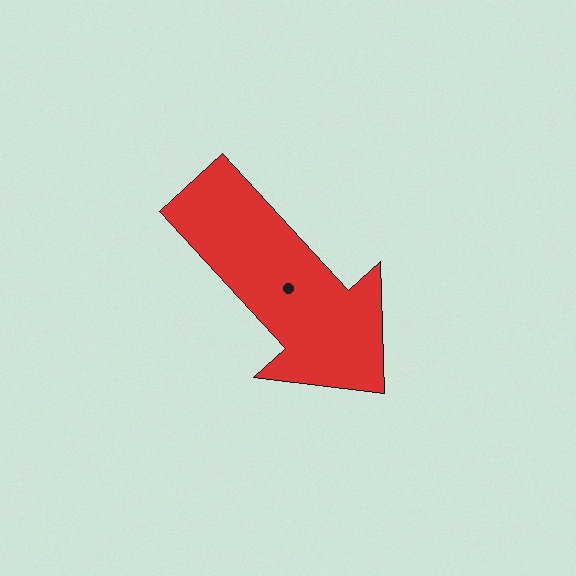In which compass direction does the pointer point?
Southeast.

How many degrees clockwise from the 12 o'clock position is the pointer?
Approximately 138 degrees.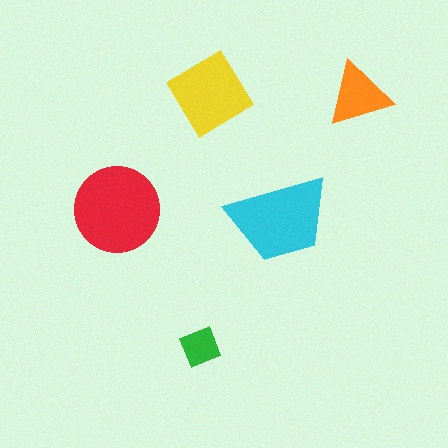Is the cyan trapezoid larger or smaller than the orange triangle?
Larger.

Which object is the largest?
The red circle.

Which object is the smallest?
The green diamond.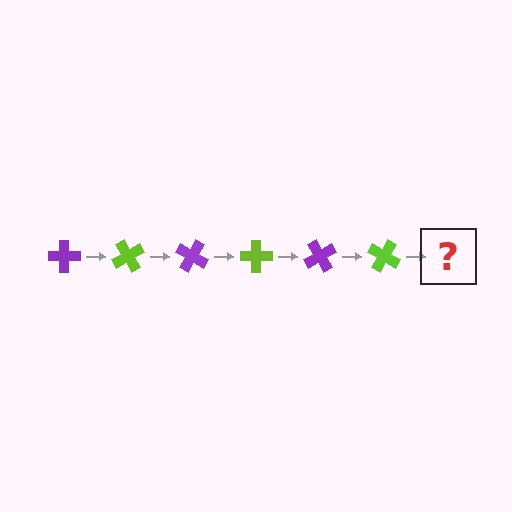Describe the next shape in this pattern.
It should be a purple cross, rotated 360 degrees from the start.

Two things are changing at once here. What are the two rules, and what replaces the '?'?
The two rules are that it rotates 60 degrees each step and the color cycles through purple and lime. The '?' should be a purple cross, rotated 360 degrees from the start.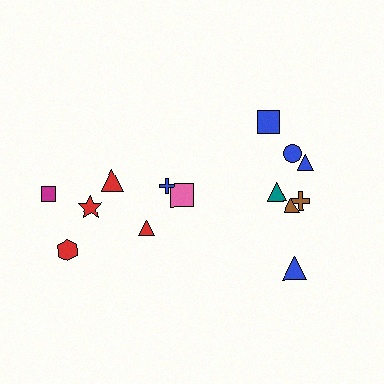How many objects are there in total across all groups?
There are 14 objects.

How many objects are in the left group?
There are 6 objects.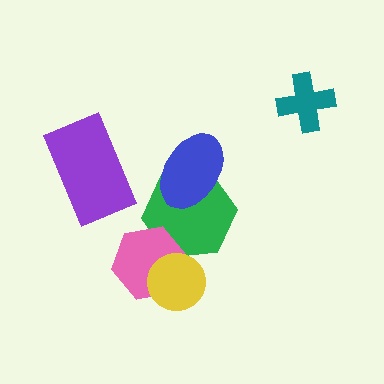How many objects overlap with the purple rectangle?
0 objects overlap with the purple rectangle.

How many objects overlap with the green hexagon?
2 objects overlap with the green hexagon.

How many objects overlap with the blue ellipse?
1 object overlaps with the blue ellipse.